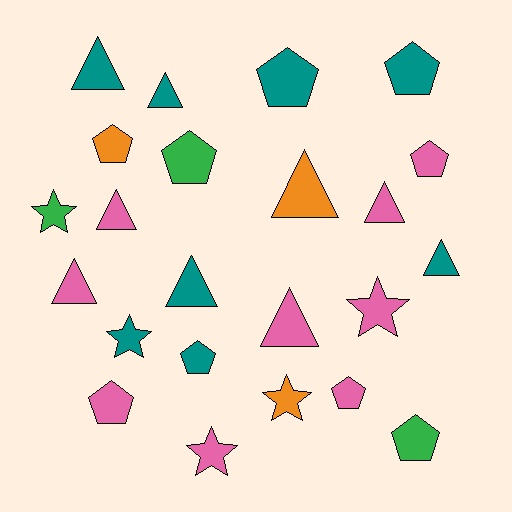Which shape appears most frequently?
Pentagon, with 9 objects.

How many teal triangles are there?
There are 4 teal triangles.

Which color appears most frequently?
Pink, with 9 objects.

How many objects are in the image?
There are 23 objects.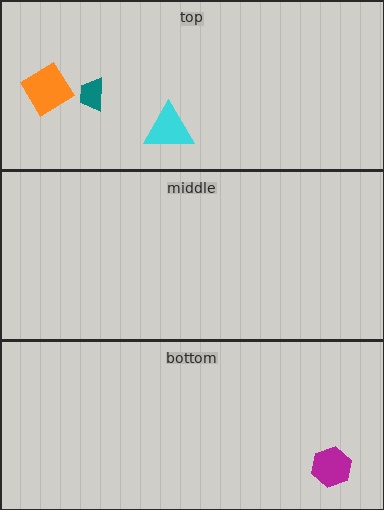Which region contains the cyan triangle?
The top region.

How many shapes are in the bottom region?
1.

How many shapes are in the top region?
3.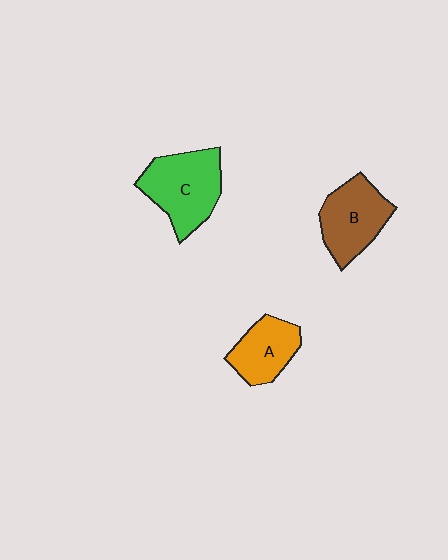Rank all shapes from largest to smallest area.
From largest to smallest: C (green), B (brown), A (orange).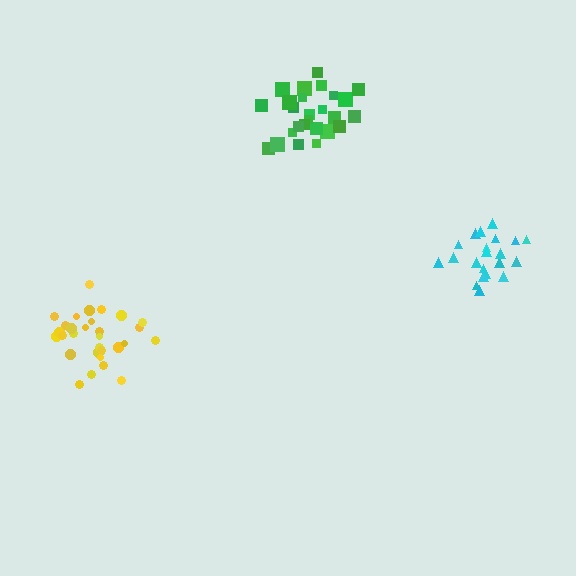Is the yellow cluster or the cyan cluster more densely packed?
Yellow.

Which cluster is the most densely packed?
Yellow.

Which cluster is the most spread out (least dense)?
Green.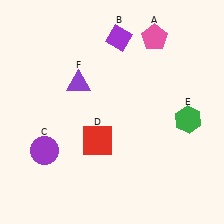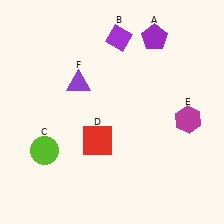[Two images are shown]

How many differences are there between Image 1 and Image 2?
There are 3 differences between the two images.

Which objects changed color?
A changed from pink to purple. C changed from purple to lime. E changed from green to magenta.